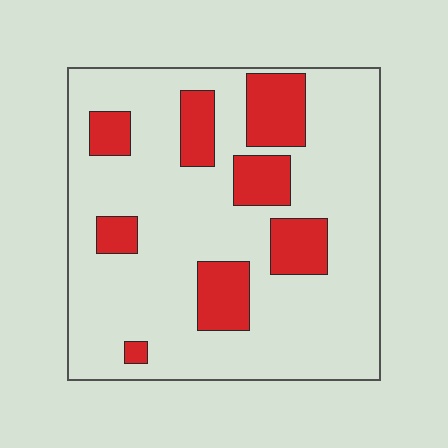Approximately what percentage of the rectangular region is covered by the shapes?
Approximately 20%.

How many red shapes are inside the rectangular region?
8.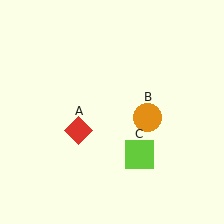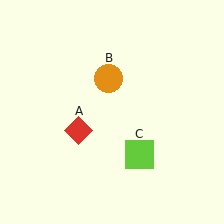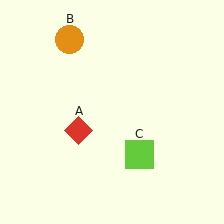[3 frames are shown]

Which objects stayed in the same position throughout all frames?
Red diamond (object A) and lime square (object C) remained stationary.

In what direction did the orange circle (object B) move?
The orange circle (object B) moved up and to the left.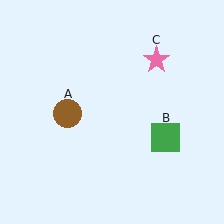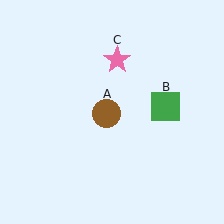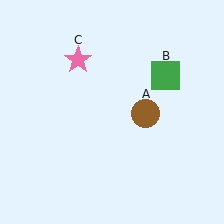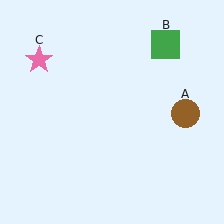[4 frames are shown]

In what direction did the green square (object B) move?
The green square (object B) moved up.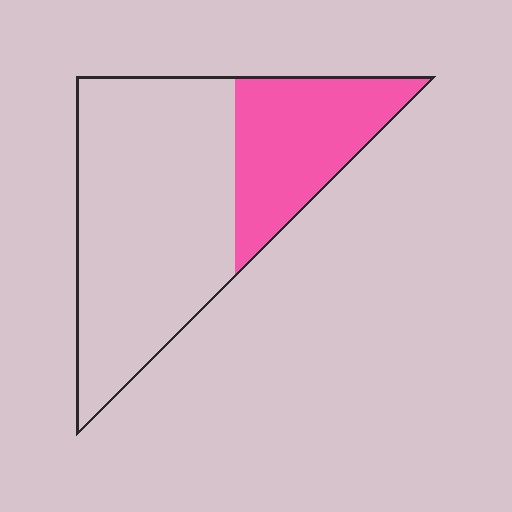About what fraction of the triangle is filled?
About one third (1/3).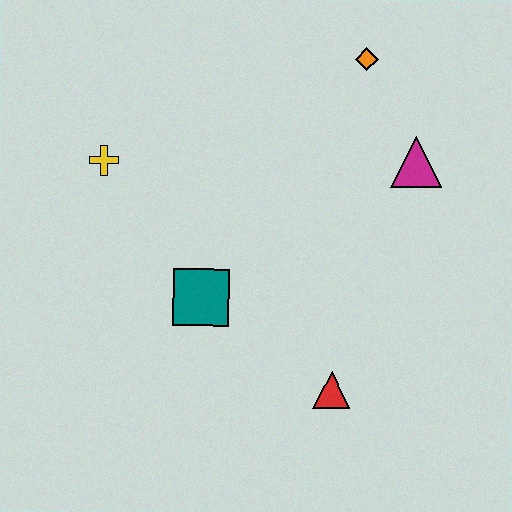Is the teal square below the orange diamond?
Yes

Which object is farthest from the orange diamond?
The red triangle is farthest from the orange diamond.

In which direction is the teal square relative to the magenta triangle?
The teal square is to the left of the magenta triangle.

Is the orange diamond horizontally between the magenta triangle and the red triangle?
Yes